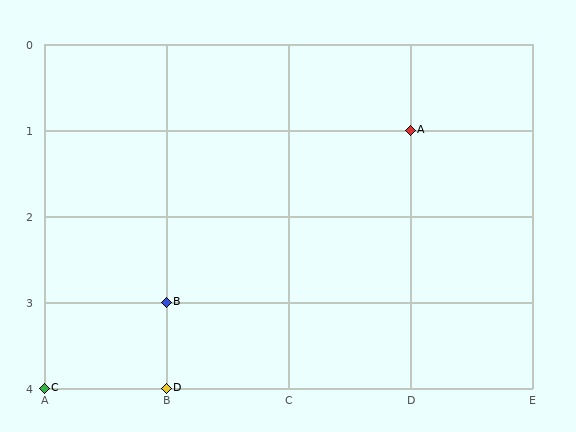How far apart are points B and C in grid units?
Points B and C are 1 column and 1 row apart (about 1.4 grid units diagonally).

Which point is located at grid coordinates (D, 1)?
Point A is at (D, 1).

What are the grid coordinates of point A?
Point A is at grid coordinates (D, 1).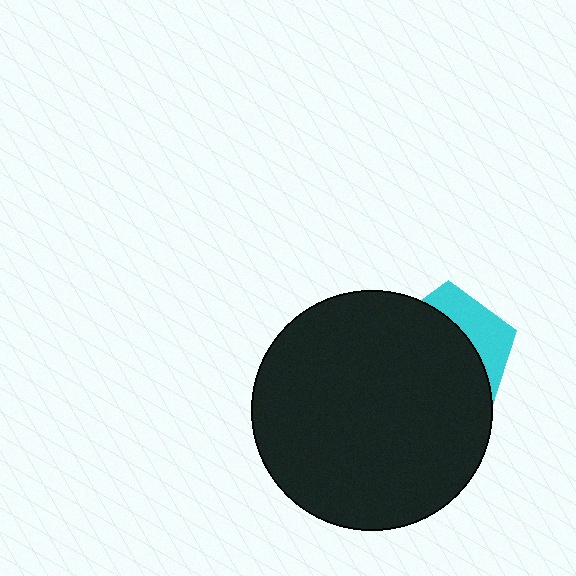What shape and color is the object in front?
The object in front is a black circle.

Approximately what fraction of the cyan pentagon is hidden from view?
Roughly 70% of the cyan pentagon is hidden behind the black circle.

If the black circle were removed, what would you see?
You would see the complete cyan pentagon.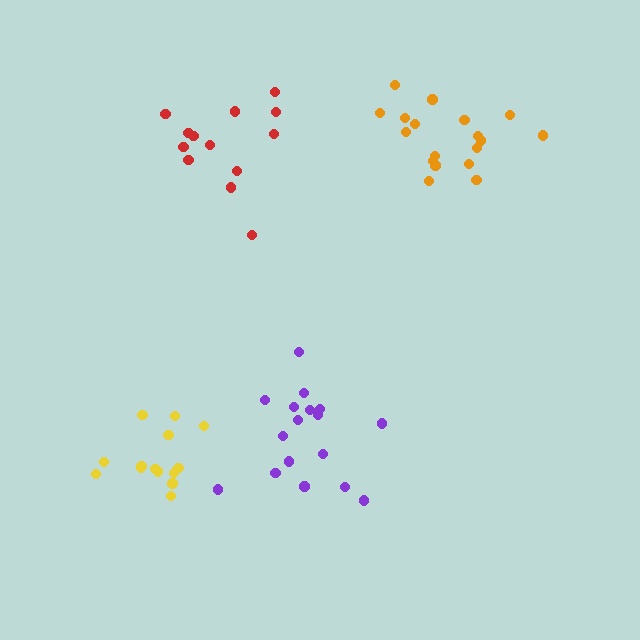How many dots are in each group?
Group 1: 18 dots, Group 2: 17 dots, Group 3: 13 dots, Group 4: 14 dots (62 total).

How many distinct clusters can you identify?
There are 4 distinct clusters.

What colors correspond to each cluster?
The clusters are colored: orange, purple, red, yellow.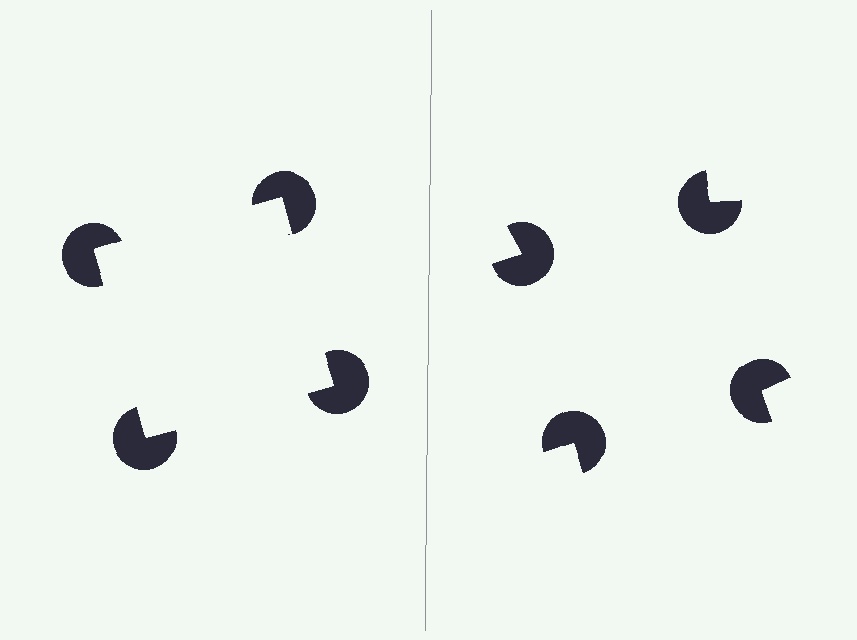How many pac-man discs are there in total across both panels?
8 — 4 on each side.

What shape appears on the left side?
An illusory square.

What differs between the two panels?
The pac-man discs are positioned identically on both sides; only the wedge orientations differ. On the left they align to a square; on the right they are misaligned.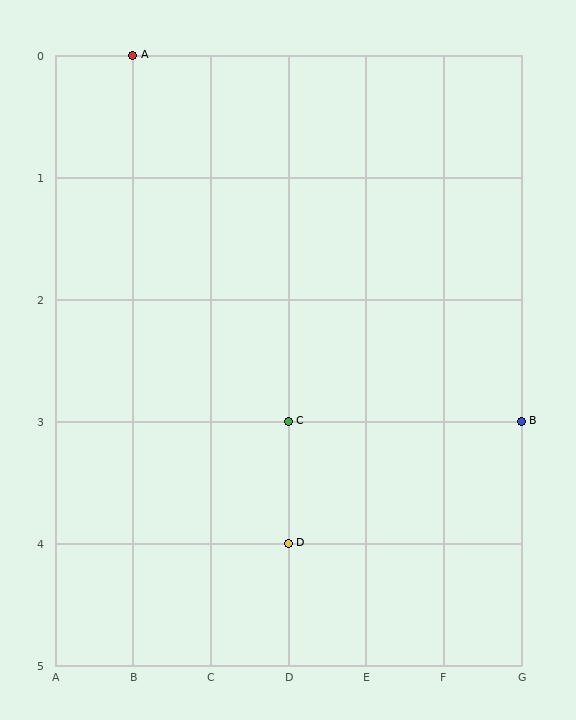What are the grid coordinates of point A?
Point A is at grid coordinates (B, 0).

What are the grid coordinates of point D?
Point D is at grid coordinates (D, 4).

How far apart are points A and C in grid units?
Points A and C are 2 columns and 3 rows apart (about 3.6 grid units diagonally).